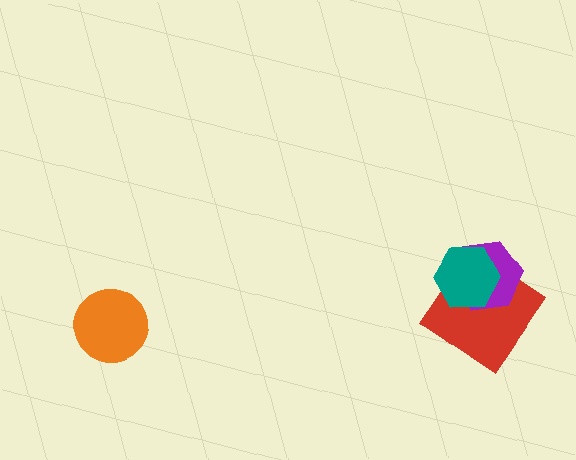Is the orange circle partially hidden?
No, no other shape covers it.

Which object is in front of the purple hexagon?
The teal hexagon is in front of the purple hexagon.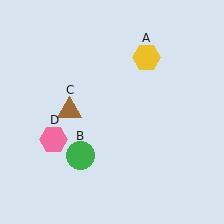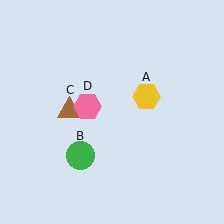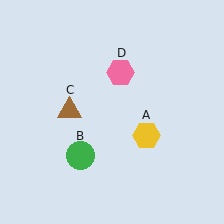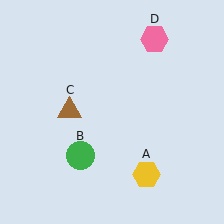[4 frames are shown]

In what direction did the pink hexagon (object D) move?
The pink hexagon (object D) moved up and to the right.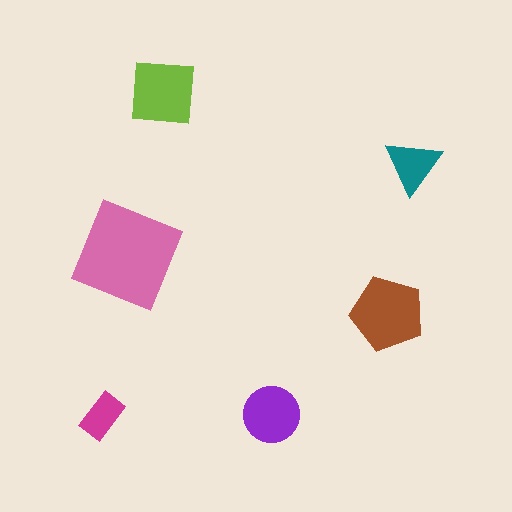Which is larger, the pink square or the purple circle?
The pink square.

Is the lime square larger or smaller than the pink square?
Smaller.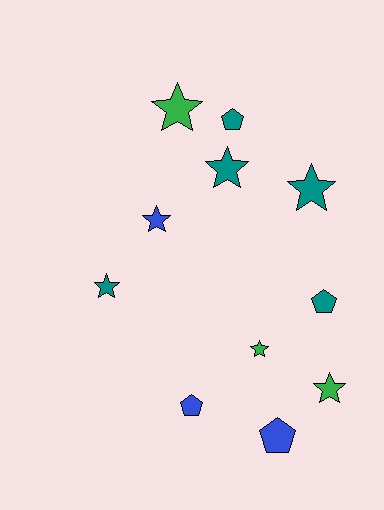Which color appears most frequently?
Teal, with 5 objects.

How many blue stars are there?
There is 1 blue star.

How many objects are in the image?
There are 11 objects.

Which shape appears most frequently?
Star, with 7 objects.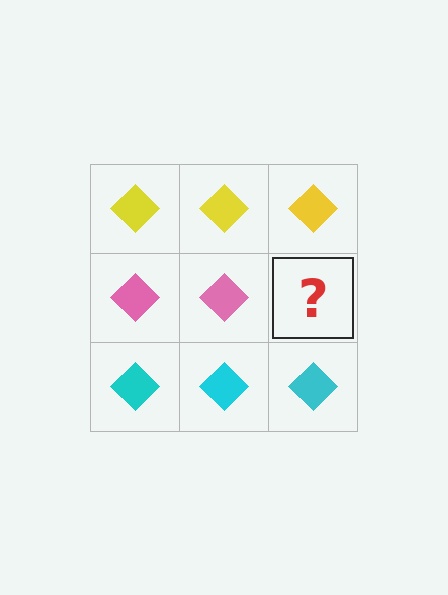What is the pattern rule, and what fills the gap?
The rule is that each row has a consistent color. The gap should be filled with a pink diamond.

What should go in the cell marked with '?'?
The missing cell should contain a pink diamond.